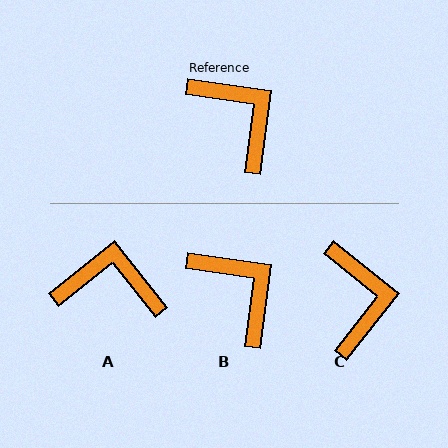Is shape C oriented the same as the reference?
No, it is off by about 31 degrees.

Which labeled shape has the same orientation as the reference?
B.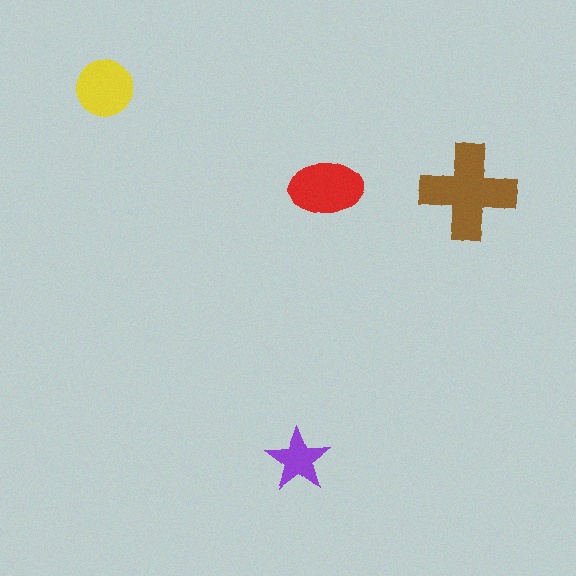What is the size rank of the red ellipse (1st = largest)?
2nd.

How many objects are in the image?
There are 4 objects in the image.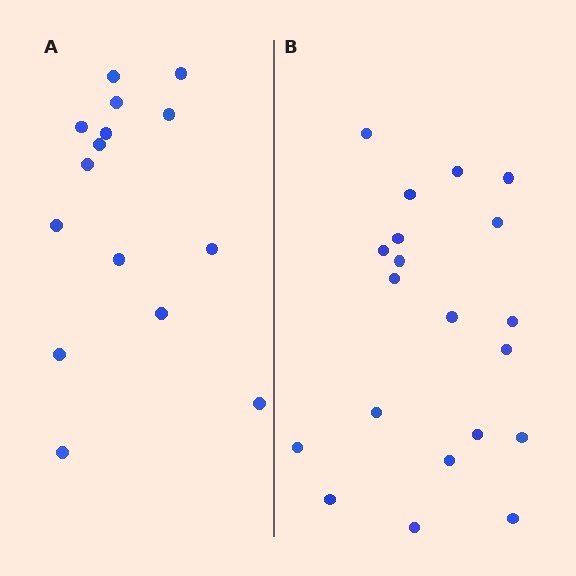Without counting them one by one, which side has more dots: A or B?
Region B (the right region) has more dots.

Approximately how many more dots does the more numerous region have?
Region B has about 5 more dots than region A.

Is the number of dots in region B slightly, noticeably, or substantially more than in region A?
Region B has noticeably more, but not dramatically so. The ratio is roughly 1.3 to 1.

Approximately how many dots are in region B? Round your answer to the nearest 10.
About 20 dots.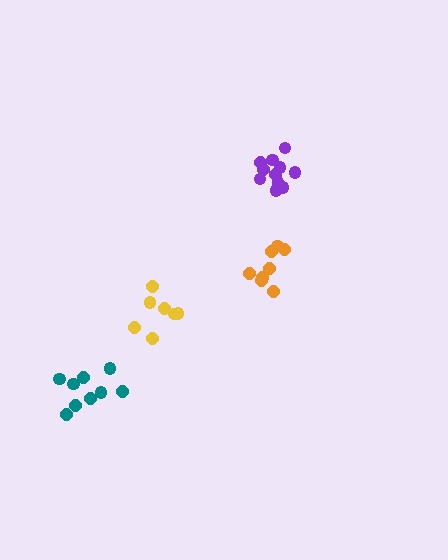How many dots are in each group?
Group 1: 8 dots, Group 2: 12 dots, Group 3: 9 dots, Group 4: 7 dots (36 total).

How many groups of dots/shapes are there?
There are 4 groups.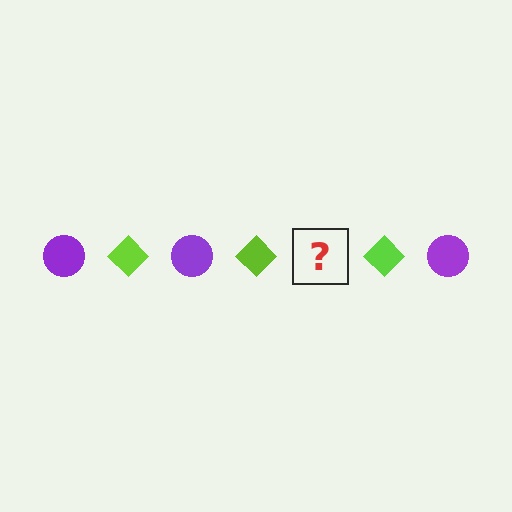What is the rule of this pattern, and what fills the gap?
The rule is that the pattern alternates between purple circle and lime diamond. The gap should be filled with a purple circle.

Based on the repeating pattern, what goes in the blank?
The blank should be a purple circle.